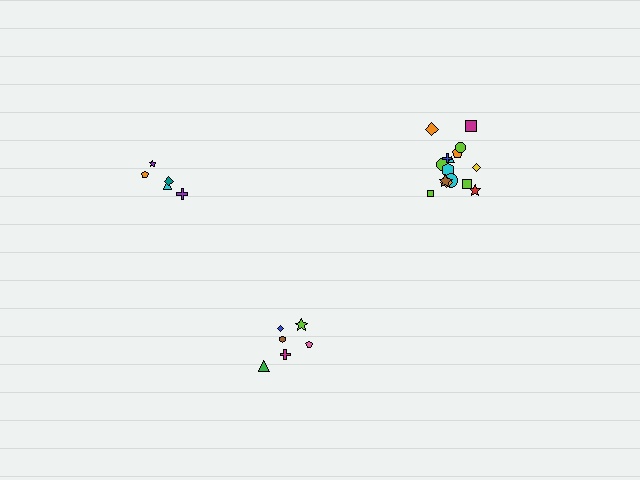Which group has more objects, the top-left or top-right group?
The top-right group.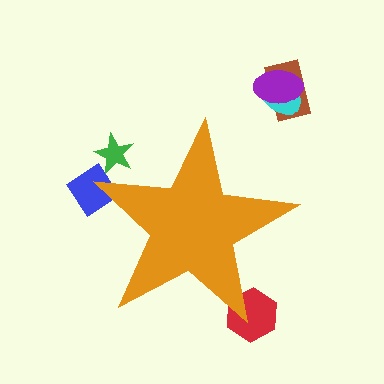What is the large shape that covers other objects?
An orange star.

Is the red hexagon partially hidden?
Yes, the red hexagon is partially hidden behind the orange star.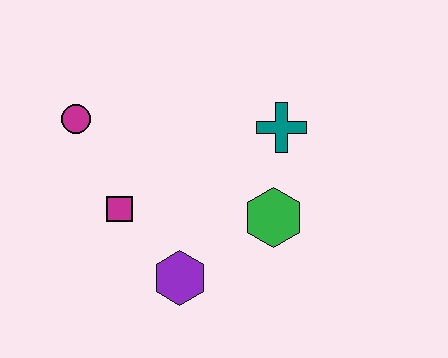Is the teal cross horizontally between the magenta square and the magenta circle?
No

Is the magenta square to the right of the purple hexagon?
No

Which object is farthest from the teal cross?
The magenta circle is farthest from the teal cross.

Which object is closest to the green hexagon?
The teal cross is closest to the green hexagon.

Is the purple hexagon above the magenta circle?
No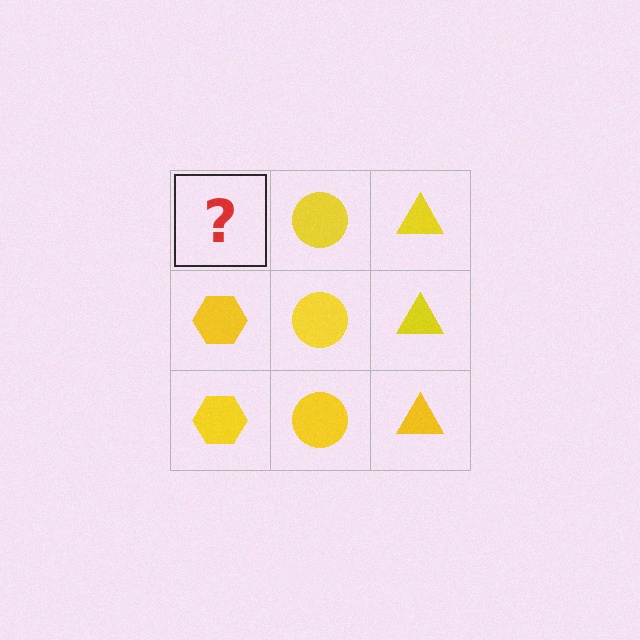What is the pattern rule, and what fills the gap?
The rule is that each column has a consistent shape. The gap should be filled with a yellow hexagon.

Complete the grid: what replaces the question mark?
The question mark should be replaced with a yellow hexagon.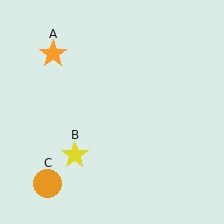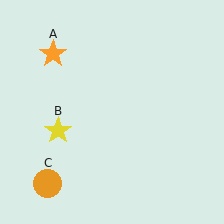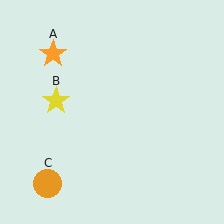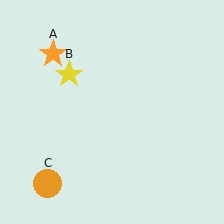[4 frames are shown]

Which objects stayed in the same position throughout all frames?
Orange star (object A) and orange circle (object C) remained stationary.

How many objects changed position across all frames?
1 object changed position: yellow star (object B).